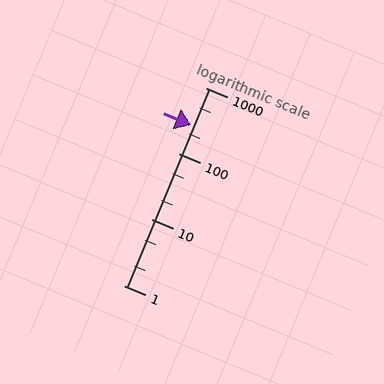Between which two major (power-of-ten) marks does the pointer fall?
The pointer is between 100 and 1000.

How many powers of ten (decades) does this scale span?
The scale spans 3 decades, from 1 to 1000.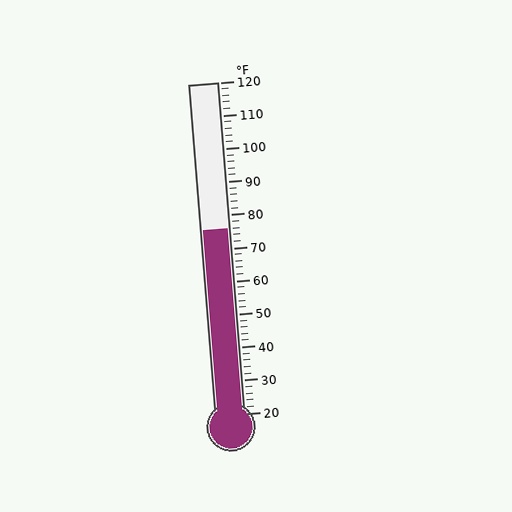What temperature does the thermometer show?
The thermometer shows approximately 76°F.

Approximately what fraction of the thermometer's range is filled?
The thermometer is filled to approximately 55% of its range.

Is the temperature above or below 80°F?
The temperature is below 80°F.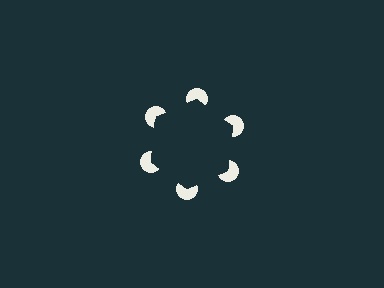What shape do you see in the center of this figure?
An illusory hexagon — its edges are inferred from the aligned wedge cuts in the pac-man discs, not physically drawn.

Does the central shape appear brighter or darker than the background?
It typically appears slightly darker than the background, even though no actual brightness change is drawn.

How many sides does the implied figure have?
6 sides.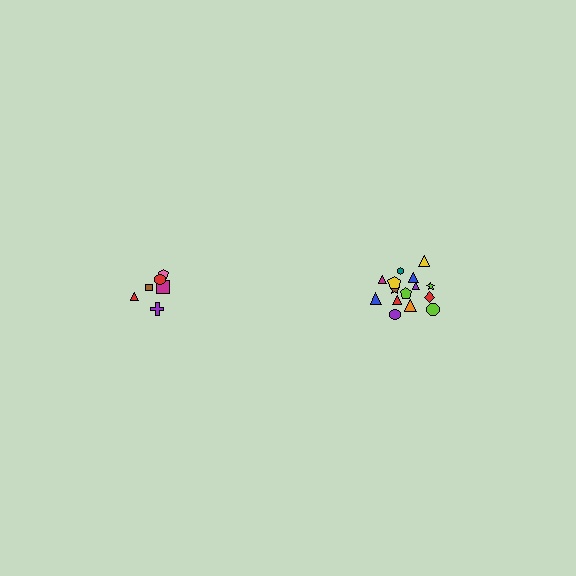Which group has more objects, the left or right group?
The right group.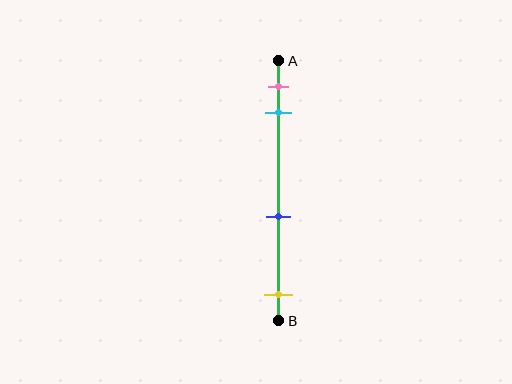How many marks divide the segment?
There are 4 marks dividing the segment.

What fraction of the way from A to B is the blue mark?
The blue mark is approximately 60% (0.6) of the way from A to B.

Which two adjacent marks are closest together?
The pink and cyan marks are the closest adjacent pair.